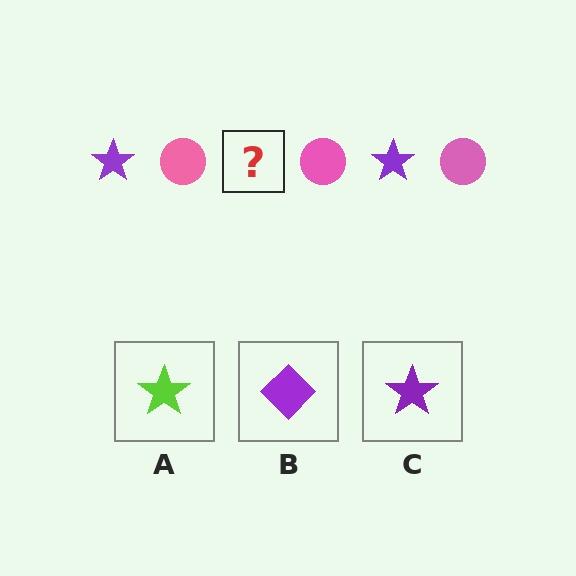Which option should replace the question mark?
Option C.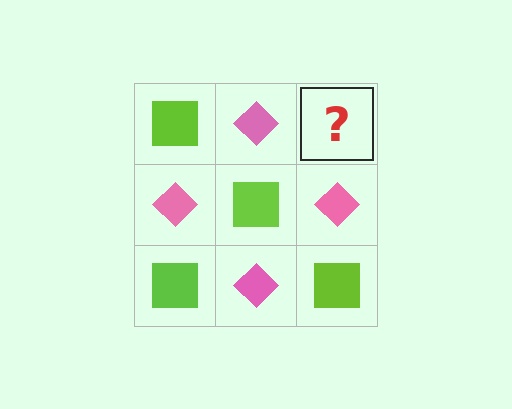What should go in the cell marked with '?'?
The missing cell should contain a lime square.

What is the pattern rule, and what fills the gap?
The rule is that it alternates lime square and pink diamond in a checkerboard pattern. The gap should be filled with a lime square.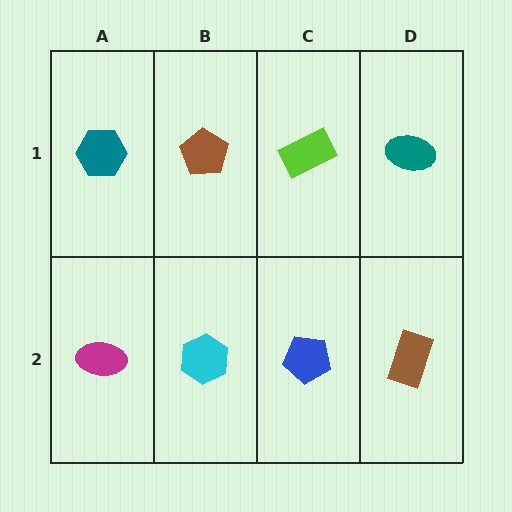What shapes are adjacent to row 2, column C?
A lime rectangle (row 1, column C), a cyan hexagon (row 2, column B), a brown rectangle (row 2, column D).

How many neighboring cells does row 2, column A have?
2.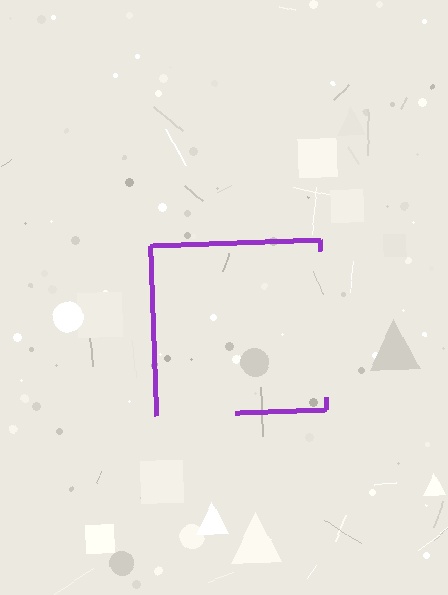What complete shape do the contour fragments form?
The contour fragments form a square.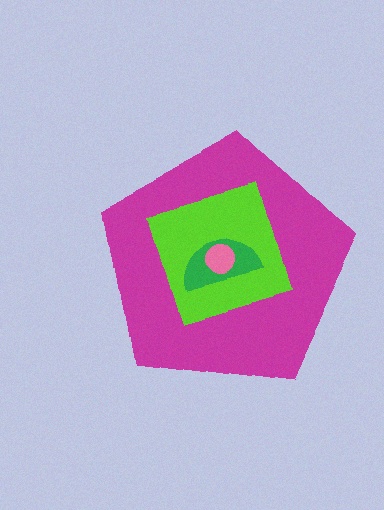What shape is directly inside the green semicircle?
The pink circle.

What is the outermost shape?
The magenta pentagon.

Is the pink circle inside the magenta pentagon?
Yes.